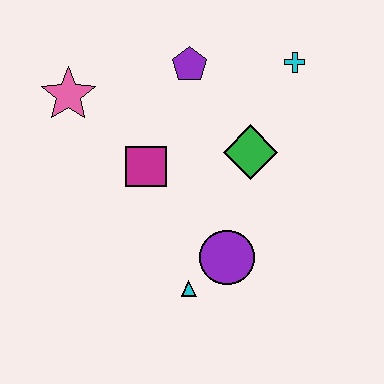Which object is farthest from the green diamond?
The pink star is farthest from the green diamond.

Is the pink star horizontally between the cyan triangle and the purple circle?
No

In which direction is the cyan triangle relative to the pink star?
The cyan triangle is below the pink star.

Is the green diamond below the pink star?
Yes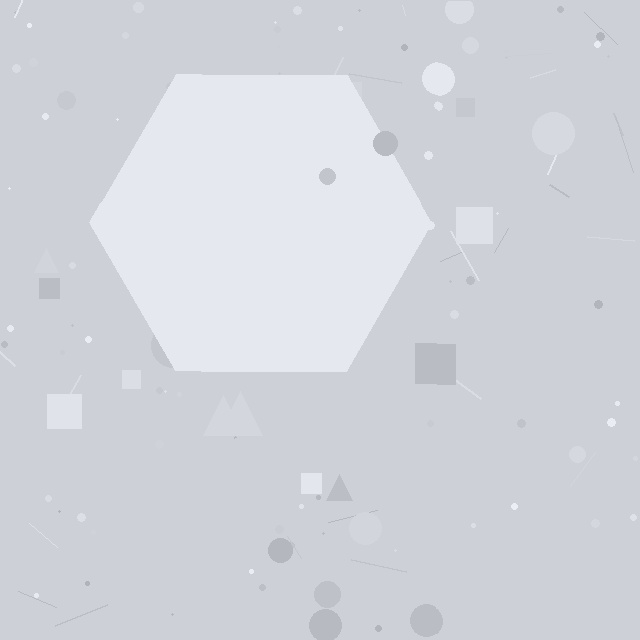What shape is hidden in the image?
A hexagon is hidden in the image.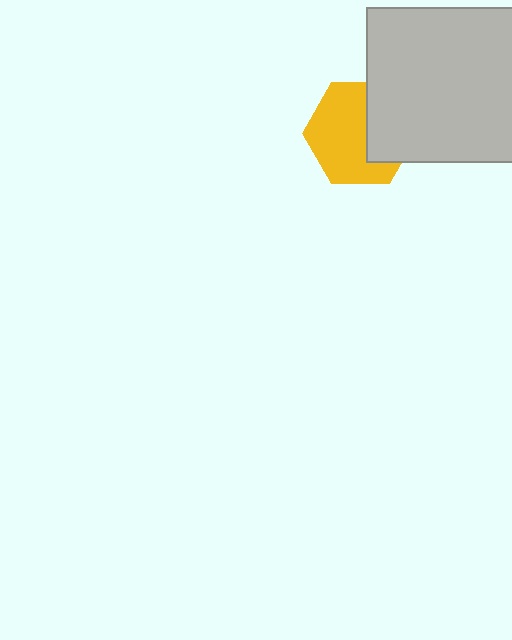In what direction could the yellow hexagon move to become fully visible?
The yellow hexagon could move left. That would shift it out from behind the light gray square entirely.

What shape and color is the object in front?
The object in front is a light gray square.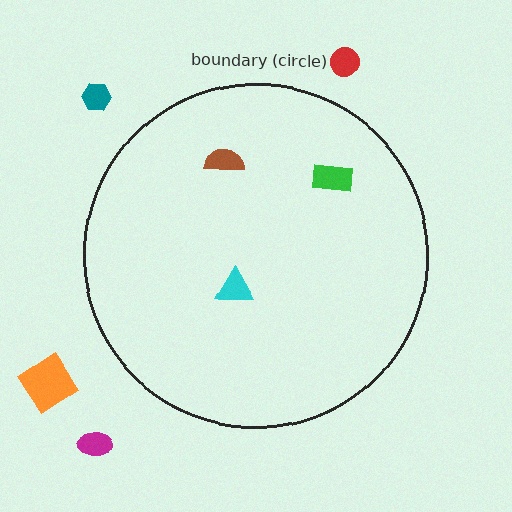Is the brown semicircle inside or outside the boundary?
Inside.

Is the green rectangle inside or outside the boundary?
Inside.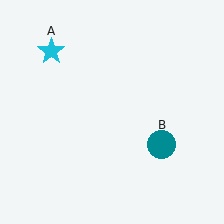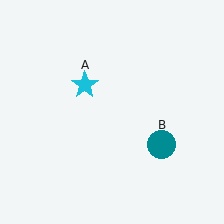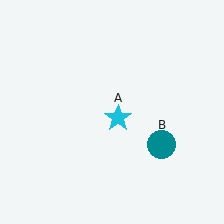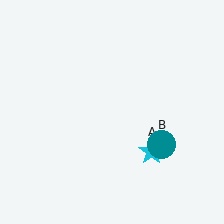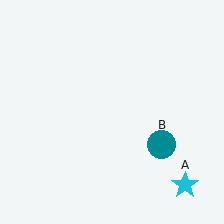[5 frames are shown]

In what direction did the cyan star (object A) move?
The cyan star (object A) moved down and to the right.